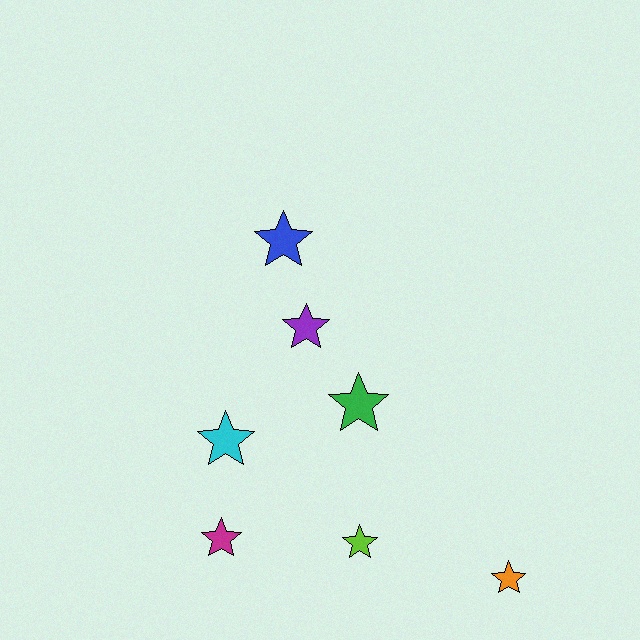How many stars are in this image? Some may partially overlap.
There are 7 stars.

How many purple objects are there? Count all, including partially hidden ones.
There is 1 purple object.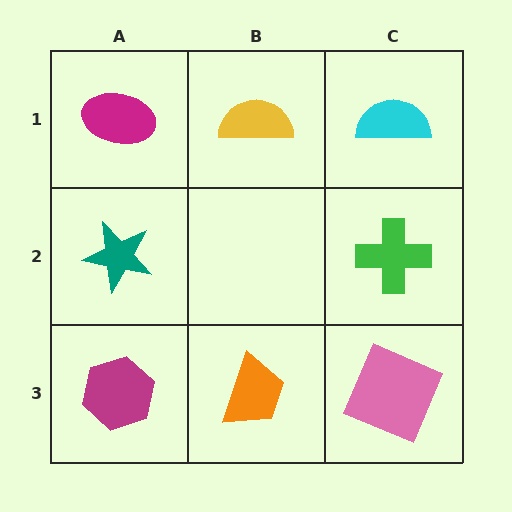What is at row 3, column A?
A magenta hexagon.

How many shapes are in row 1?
3 shapes.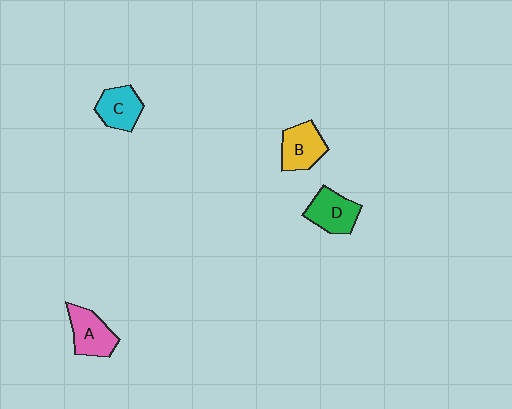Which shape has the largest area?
Shape A (pink).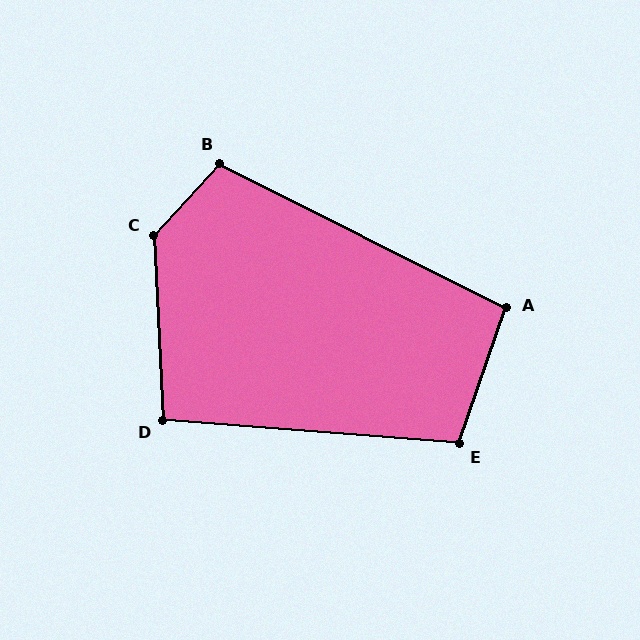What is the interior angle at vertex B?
Approximately 105 degrees (obtuse).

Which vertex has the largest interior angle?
C, at approximately 135 degrees.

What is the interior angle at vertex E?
Approximately 104 degrees (obtuse).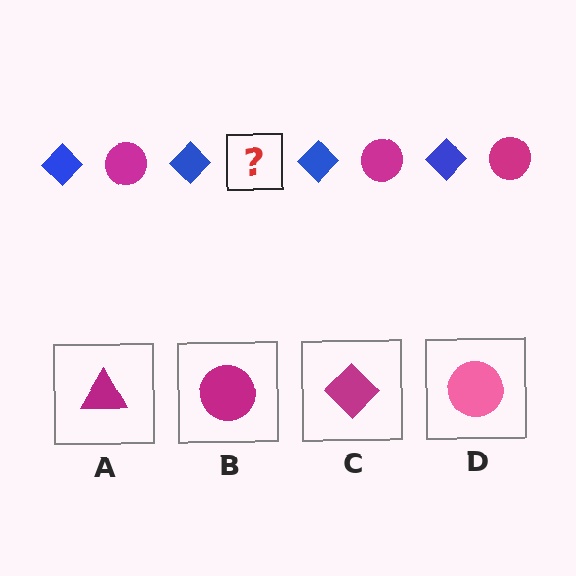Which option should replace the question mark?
Option B.